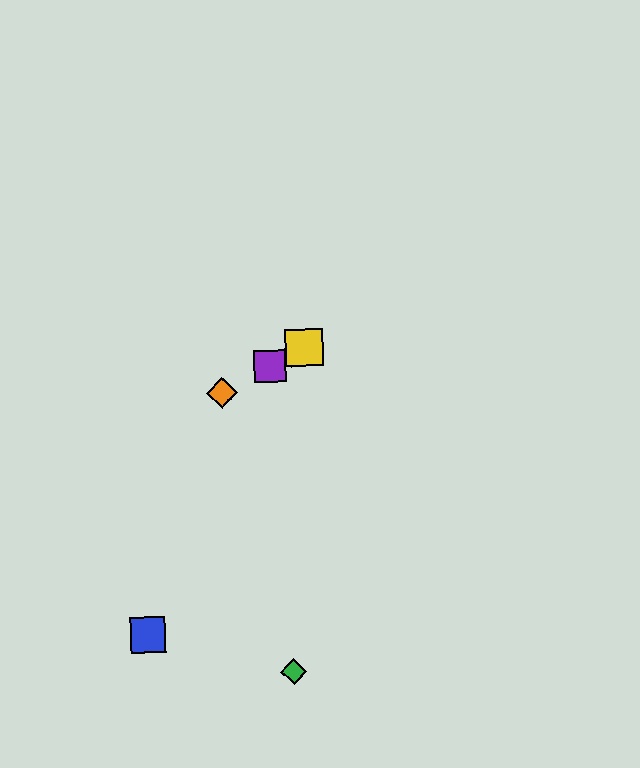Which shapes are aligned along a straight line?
The red diamond, the yellow square, the purple square, the orange diamond are aligned along a straight line.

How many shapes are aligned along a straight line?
4 shapes (the red diamond, the yellow square, the purple square, the orange diamond) are aligned along a straight line.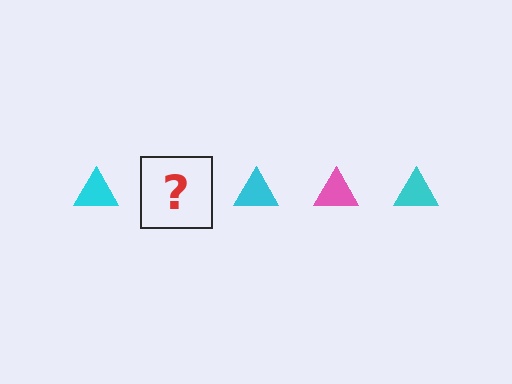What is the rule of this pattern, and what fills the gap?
The rule is that the pattern cycles through cyan, pink triangles. The gap should be filled with a pink triangle.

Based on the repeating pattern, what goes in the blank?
The blank should be a pink triangle.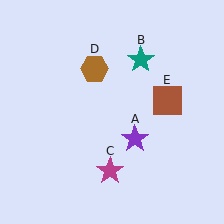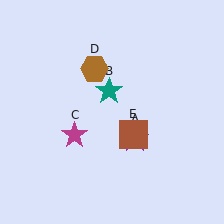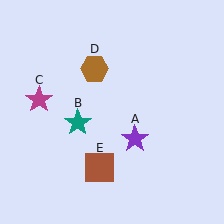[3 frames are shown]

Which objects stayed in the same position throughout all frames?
Purple star (object A) and brown hexagon (object D) remained stationary.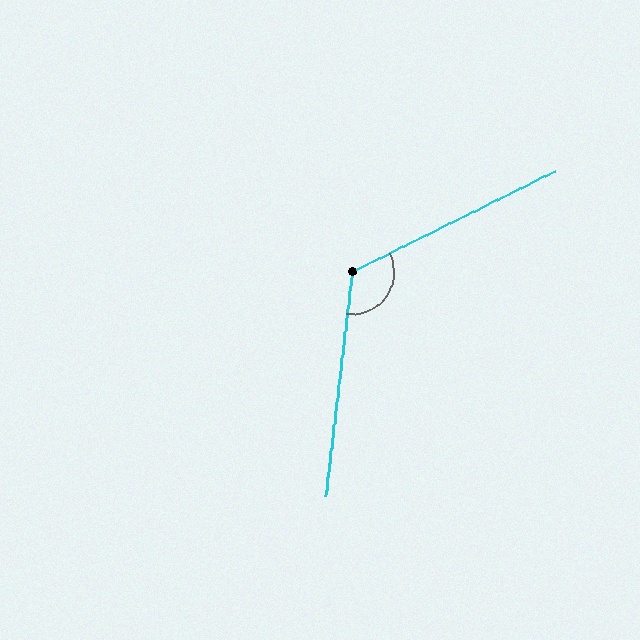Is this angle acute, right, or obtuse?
It is obtuse.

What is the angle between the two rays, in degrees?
Approximately 123 degrees.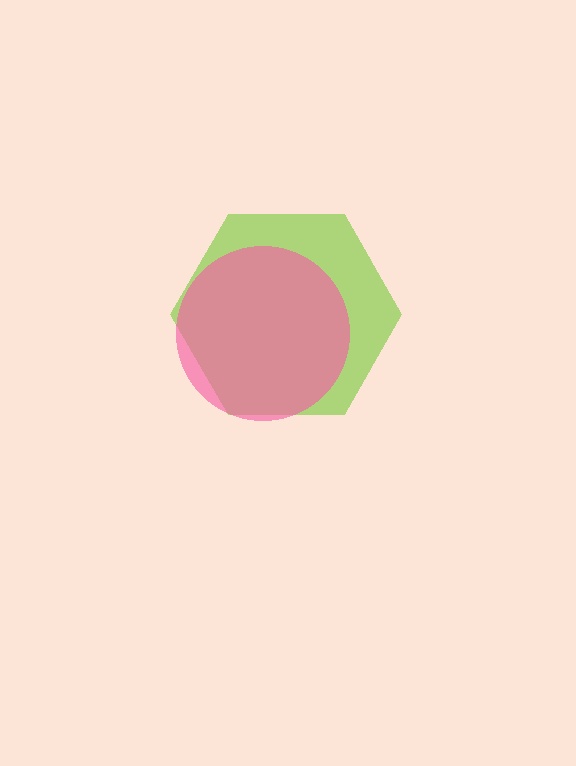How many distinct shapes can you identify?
There are 2 distinct shapes: a lime hexagon, a pink circle.